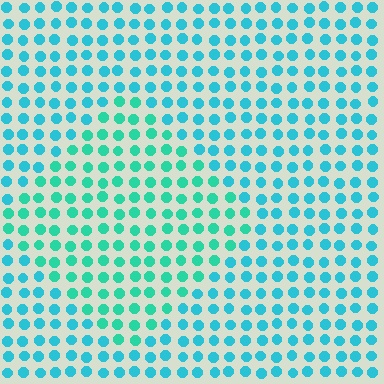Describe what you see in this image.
The image is filled with small cyan elements in a uniform arrangement. A diamond-shaped region is visible where the elements are tinted to a slightly different hue, forming a subtle color boundary.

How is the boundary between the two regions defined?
The boundary is defined purely by a slight shift in hue (about 24 degrees). Spacing, size, and orientation are identical on both sides.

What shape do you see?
I see a diamond.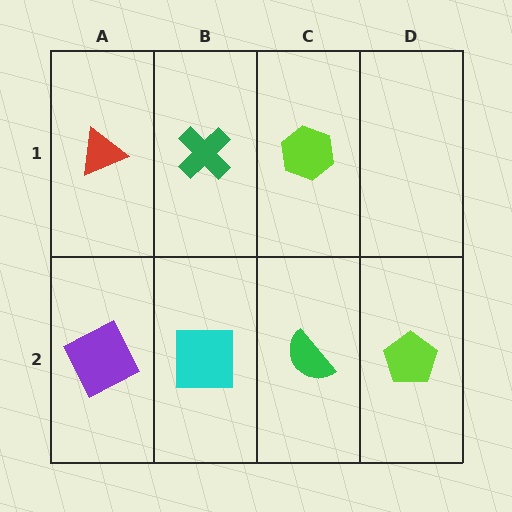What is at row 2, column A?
A purple square.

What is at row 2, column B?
A cyan square.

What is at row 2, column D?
A lime pentagon.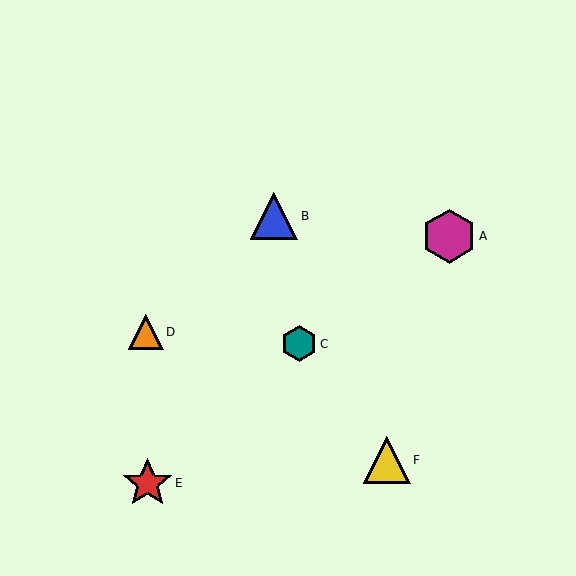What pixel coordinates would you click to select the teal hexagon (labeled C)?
Click at (299, 344) to select the teal hexagon C.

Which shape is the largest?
The magenta hexagon (labeled A) is the largest.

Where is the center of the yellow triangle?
The center of the yellow triangle is at (387, 460).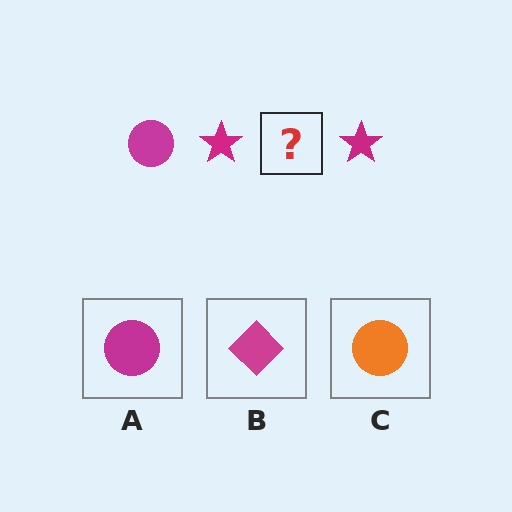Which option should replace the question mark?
Option A.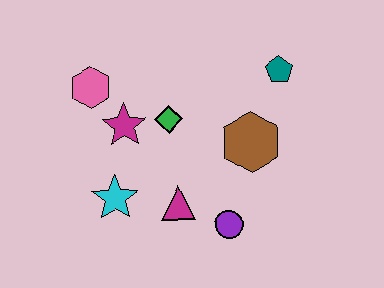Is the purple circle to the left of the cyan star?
No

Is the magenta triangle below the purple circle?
No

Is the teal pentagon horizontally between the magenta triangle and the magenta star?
No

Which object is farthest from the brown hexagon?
The pink hexagon is farthest from the brown hexagon.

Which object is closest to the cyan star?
The magenta triangle is closest to the cyan star.